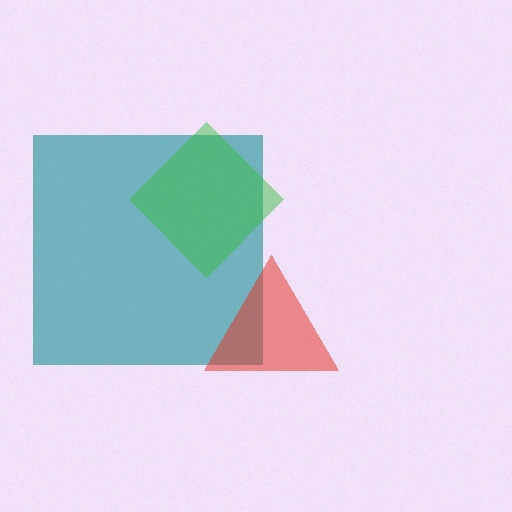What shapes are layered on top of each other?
The layered shapes are: a teal square, a green diamond, a red triangle.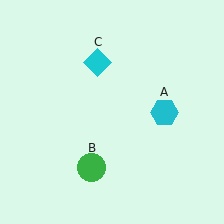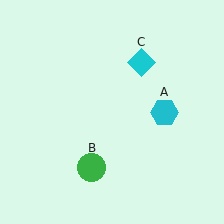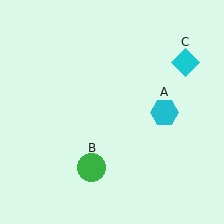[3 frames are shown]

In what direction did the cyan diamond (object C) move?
The cyan diamond (object C) moved right.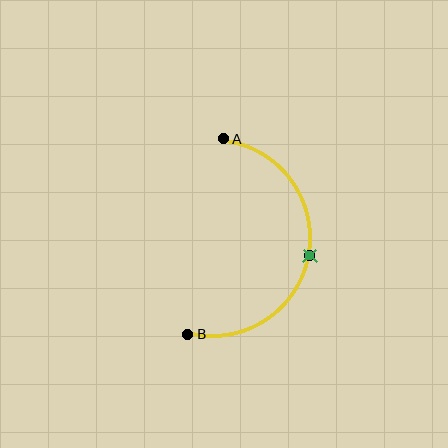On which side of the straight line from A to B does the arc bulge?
The arc bulges to the right of the straight line connecting A and B.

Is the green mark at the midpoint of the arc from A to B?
Yes. The green mark lies on the arc at equal arc-length from both A and B — it is the arc midpoint.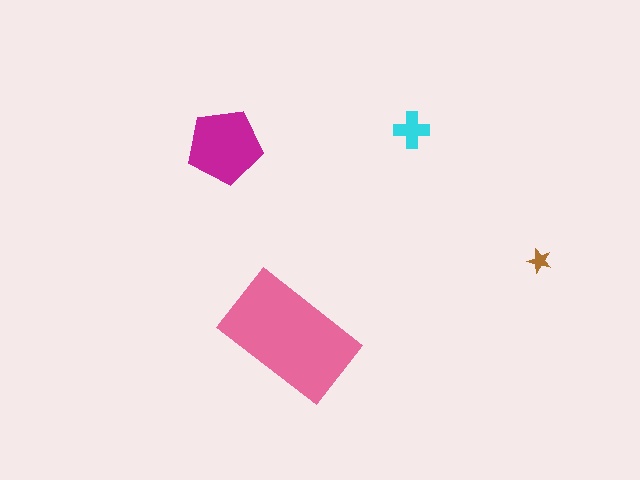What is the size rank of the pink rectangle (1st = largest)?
1st.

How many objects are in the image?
There are 4 objects in the image.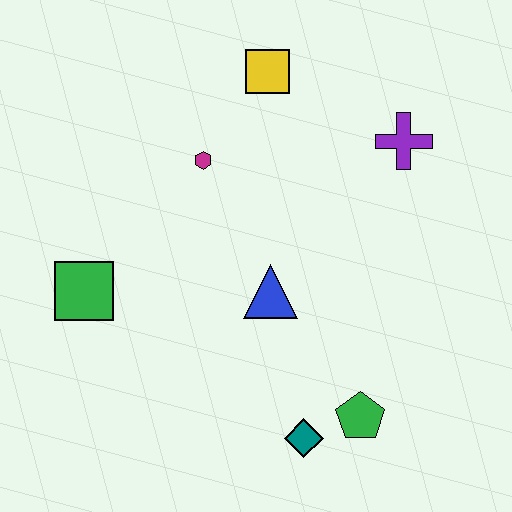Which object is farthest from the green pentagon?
The yellow square is farthest from the green pentagon.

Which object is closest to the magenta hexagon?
The yellow square is closest to the magenta hexagon.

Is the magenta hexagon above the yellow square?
No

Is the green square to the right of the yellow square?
No